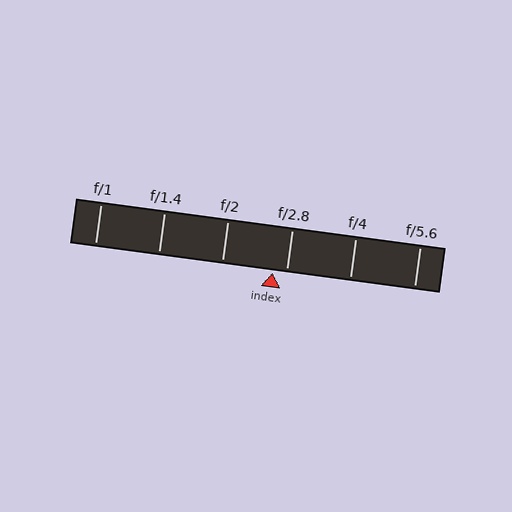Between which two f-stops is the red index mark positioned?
The index mark is between f/2 and f/2.8.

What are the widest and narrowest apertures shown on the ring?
The widest aperture shown is f/1 and the narrowest is f/5.6.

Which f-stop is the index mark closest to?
The index mark is closest to f/2.8.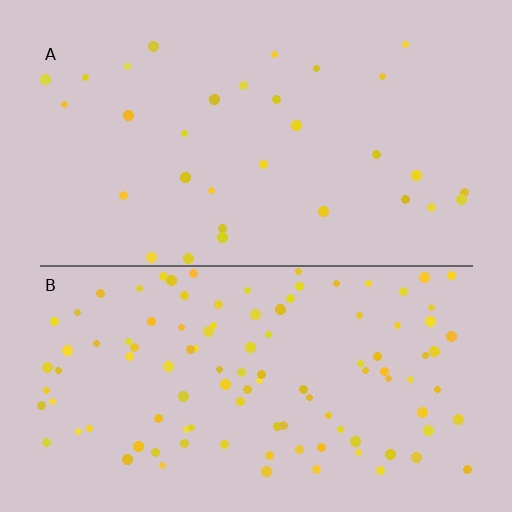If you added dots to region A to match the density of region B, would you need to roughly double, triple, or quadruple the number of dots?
Approximately triple.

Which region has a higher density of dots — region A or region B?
B (the bottom).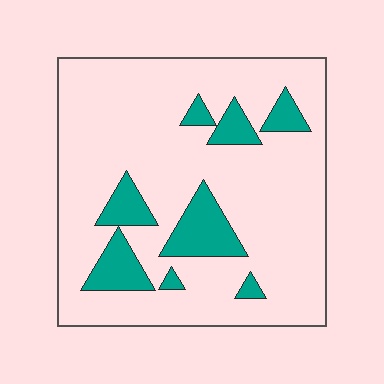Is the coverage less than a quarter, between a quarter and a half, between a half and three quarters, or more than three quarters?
Less than a quarter.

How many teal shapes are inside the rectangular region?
8.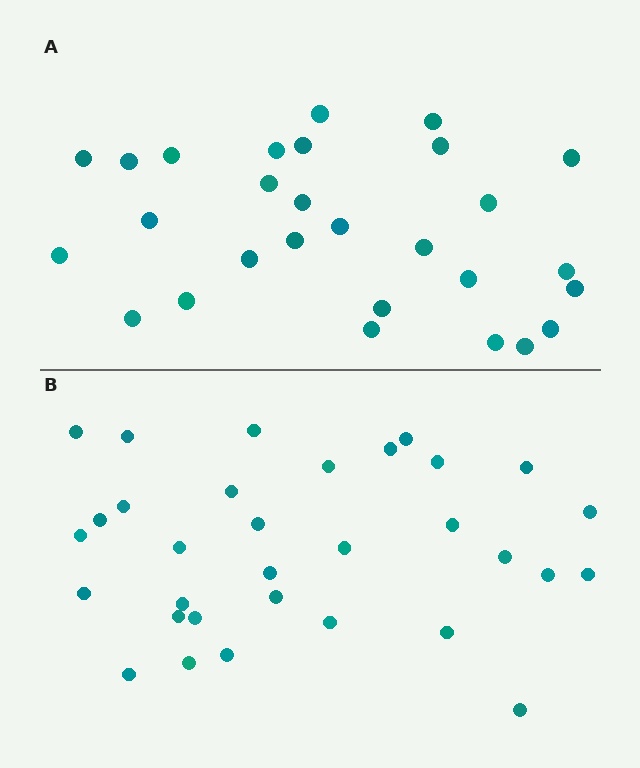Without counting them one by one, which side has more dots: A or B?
Region B (the bottom region) has more dots.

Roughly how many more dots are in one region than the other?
Region B has about 4 more dots than region A.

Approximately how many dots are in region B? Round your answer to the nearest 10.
About 30 dots. (The exact count is 32, which rounds to 30.)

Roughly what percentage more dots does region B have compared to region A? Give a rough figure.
About 15% more.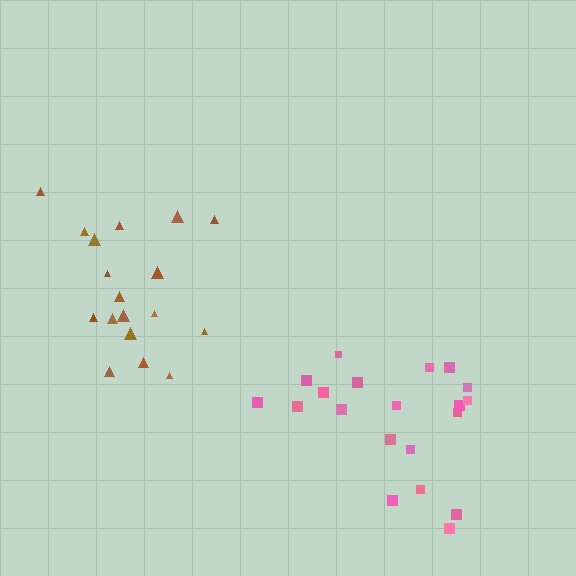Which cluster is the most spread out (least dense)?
Pink.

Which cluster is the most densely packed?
Brown.